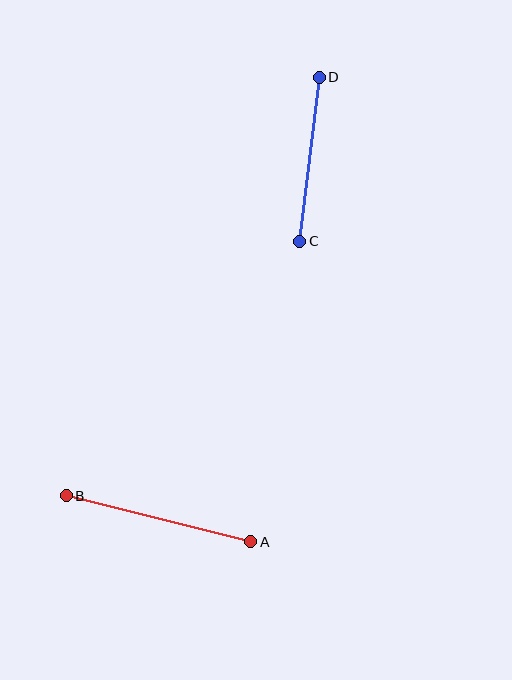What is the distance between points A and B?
The distance is approximately 190 pixels.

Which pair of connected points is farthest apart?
Points A and B are farthest apart.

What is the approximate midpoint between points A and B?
The midpoint is at approximately (159, 519) pixels.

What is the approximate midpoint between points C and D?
The midpoint is at approximately (309, 159) pixels.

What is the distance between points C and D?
The distance is approximately 165 pixels.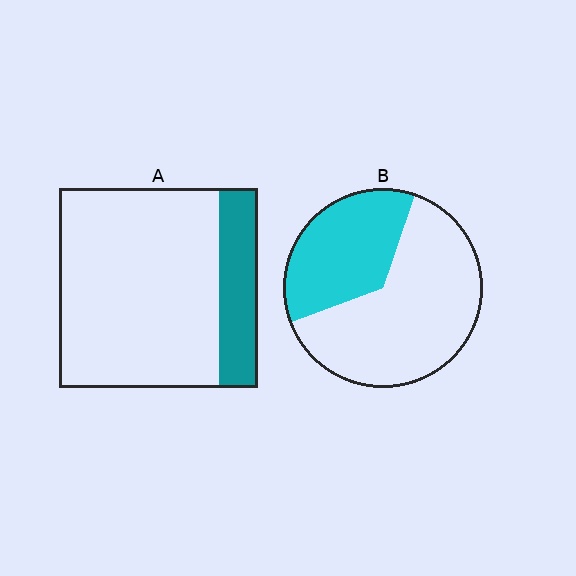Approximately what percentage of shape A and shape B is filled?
A is approximately 20% and B is approximately 35%.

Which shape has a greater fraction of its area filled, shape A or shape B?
Shape B.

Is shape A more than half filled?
No.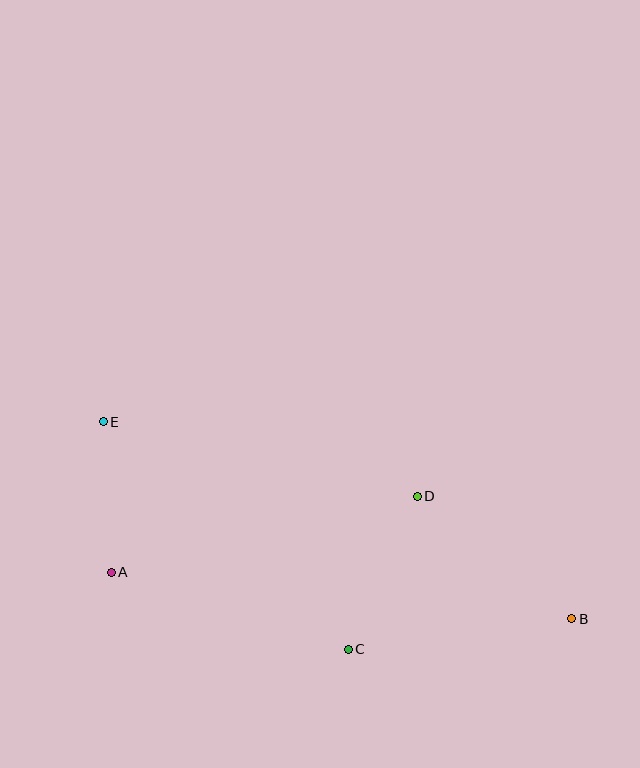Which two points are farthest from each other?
Points B and E are farthest from each other.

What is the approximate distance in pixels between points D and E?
The distance between D and E is approximately 323 pixels.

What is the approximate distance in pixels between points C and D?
The distance between C and D is approximately 167 pixels.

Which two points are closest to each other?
Points A and E are closest to each other.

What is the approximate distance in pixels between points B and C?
The distance between B and C is approximately 226 pixels.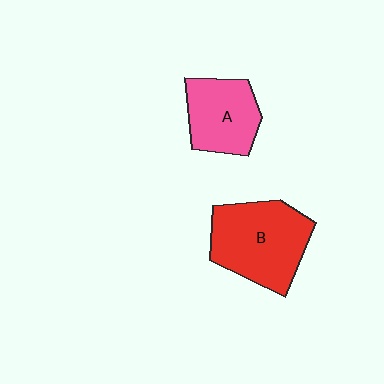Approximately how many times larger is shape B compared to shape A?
Approximately 1.4 times.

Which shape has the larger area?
Shape B (red).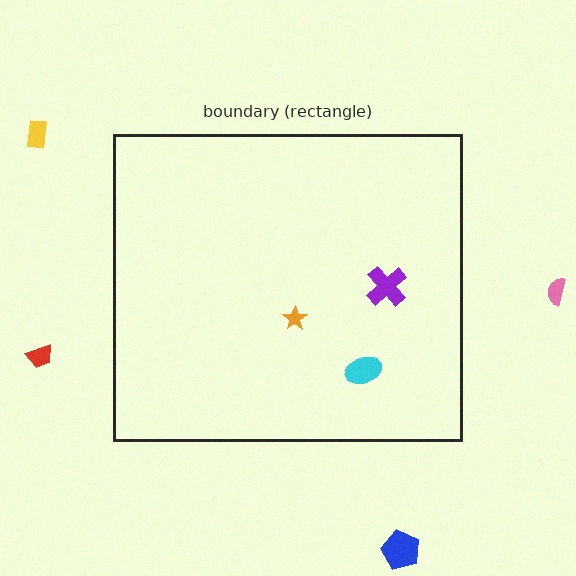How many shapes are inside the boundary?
3 inside, 4 outside.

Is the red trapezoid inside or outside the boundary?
Outside.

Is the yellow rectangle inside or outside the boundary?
Outside.